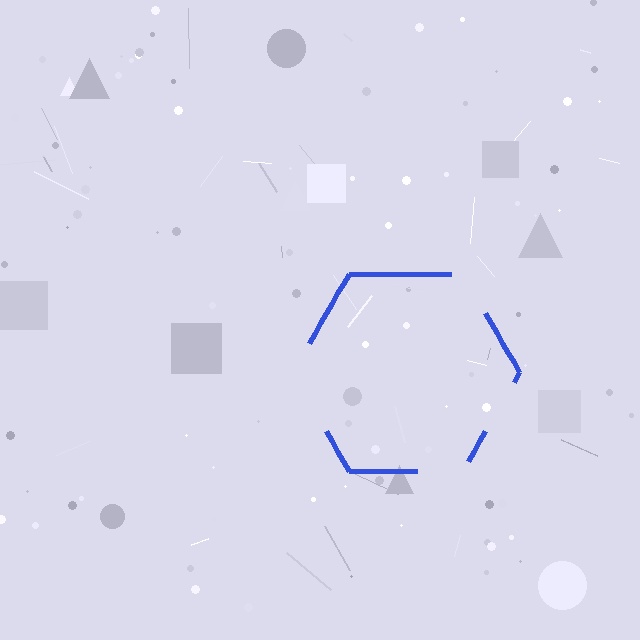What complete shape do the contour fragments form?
The contour fragments form a hexagon.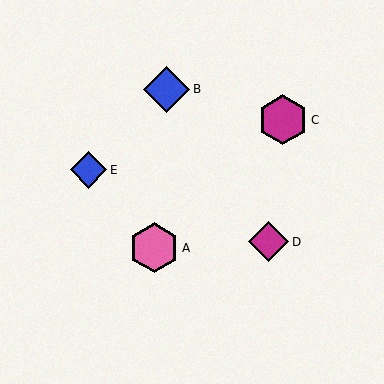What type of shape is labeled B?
Shape B is a blue diamond.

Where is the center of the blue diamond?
The center of the blue diamond is at (89, 170).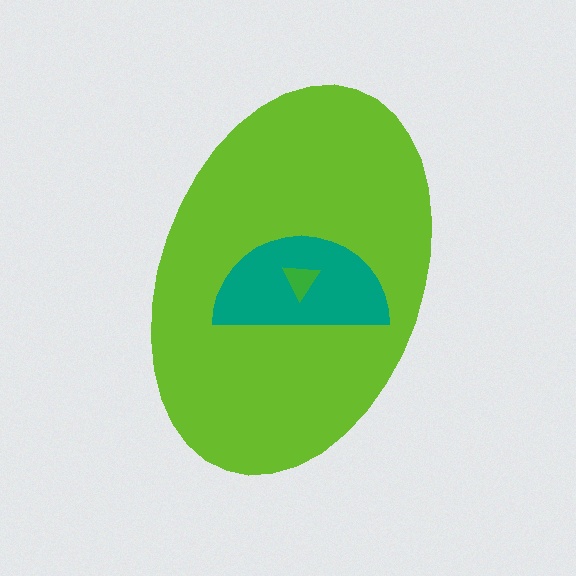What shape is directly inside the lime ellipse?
The teal semicircle.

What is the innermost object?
The green triangle.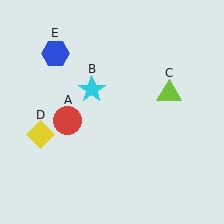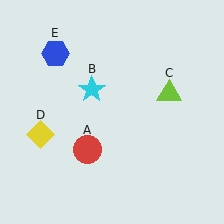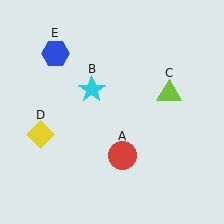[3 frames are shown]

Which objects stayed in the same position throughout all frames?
Cyan star (object B) and lime triangle (object C) and yellow diamond (object D) and blue hexagon (object E) remained stationary.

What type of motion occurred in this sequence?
The red circle (object A) rotated counterclockwise around the center of the scene.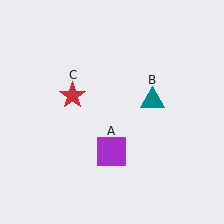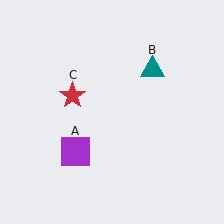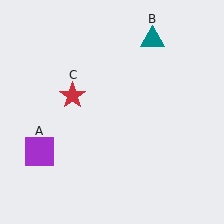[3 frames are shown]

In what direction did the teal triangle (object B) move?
The teal triangle (object B) moved up.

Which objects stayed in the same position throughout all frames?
Red star (object C) remained stationary.